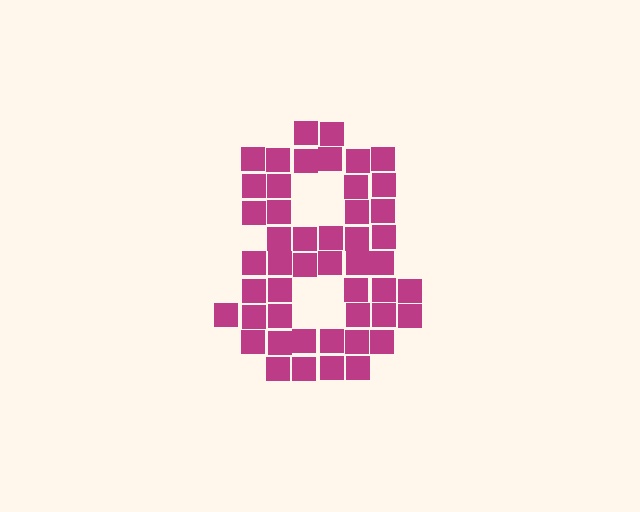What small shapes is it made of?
It is made of small squares.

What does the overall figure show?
The overall figure shows the digit 8.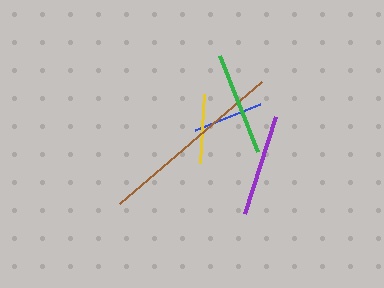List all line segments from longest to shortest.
From longest to shortest: brown, green, purple, blue, yellow.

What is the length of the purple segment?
The purple segment is approximately 102 pixels long.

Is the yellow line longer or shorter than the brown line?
The brown line is longer than the yellow line.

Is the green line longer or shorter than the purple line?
The green line is longer than the purple line.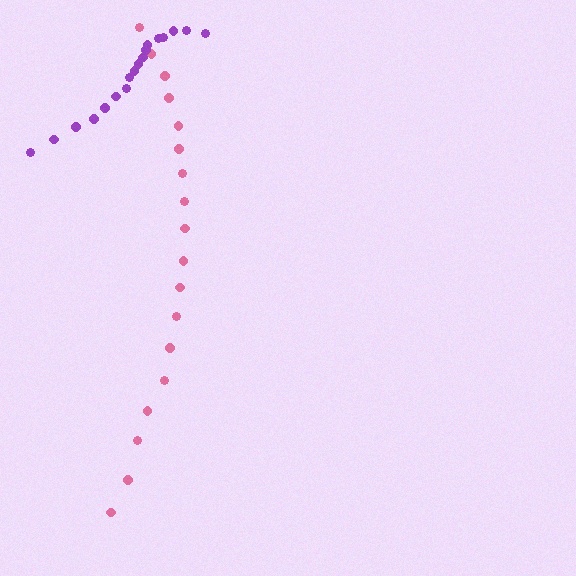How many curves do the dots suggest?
There are 2 distinct paths.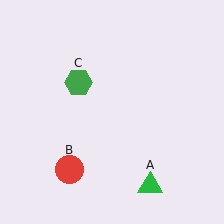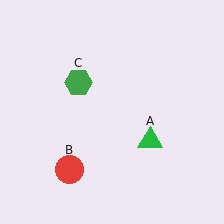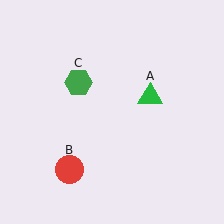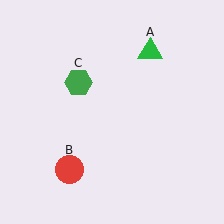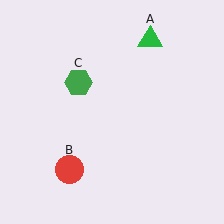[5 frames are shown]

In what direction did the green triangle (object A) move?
The green triangle (object A) moved up.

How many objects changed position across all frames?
1 object changed position: green triangle (object A).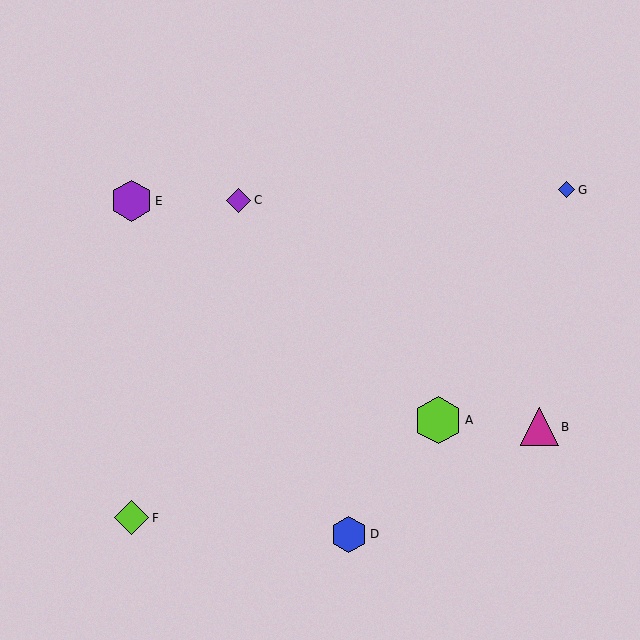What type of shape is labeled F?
Shape F is a lime diamond.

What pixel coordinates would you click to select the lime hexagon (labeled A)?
Click at (438, 420) to select the lime hexagon A.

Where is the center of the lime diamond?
The center of the lime diamond is at (132, 518).